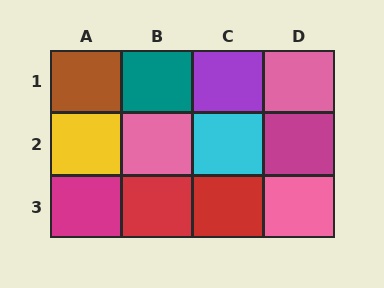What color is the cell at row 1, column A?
Brown.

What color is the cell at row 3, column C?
Red.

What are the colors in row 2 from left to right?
Yellow, pink, cyan, magenta.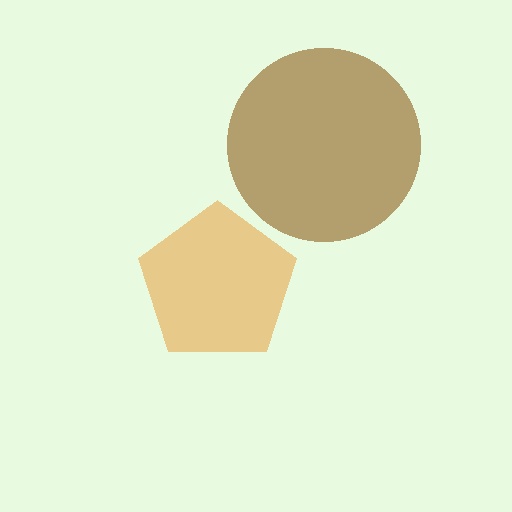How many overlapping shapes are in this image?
There are 2 overlapping shapes in the image.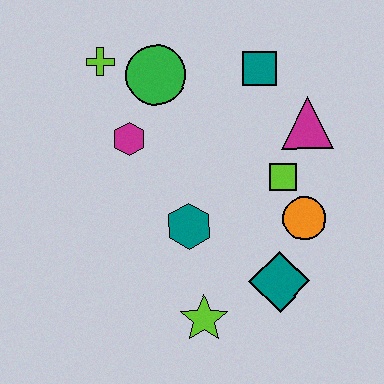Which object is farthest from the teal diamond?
The lime cross is farthest from the teal diamond.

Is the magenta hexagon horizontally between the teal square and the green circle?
No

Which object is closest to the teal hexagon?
The lime star is closest to the teal hexagon.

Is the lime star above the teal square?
No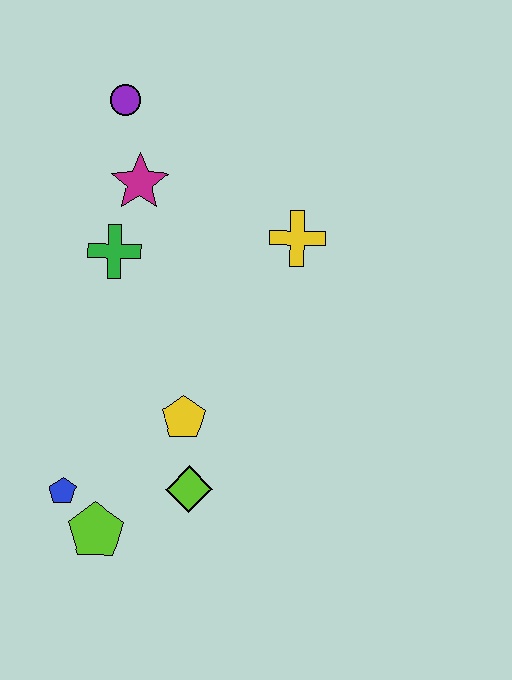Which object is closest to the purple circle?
The magenta star is closest to the purple circle.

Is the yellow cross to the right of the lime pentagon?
Yes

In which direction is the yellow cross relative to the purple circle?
The yellow cross is to the right of the purple circle.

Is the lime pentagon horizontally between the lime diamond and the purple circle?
No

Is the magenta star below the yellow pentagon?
No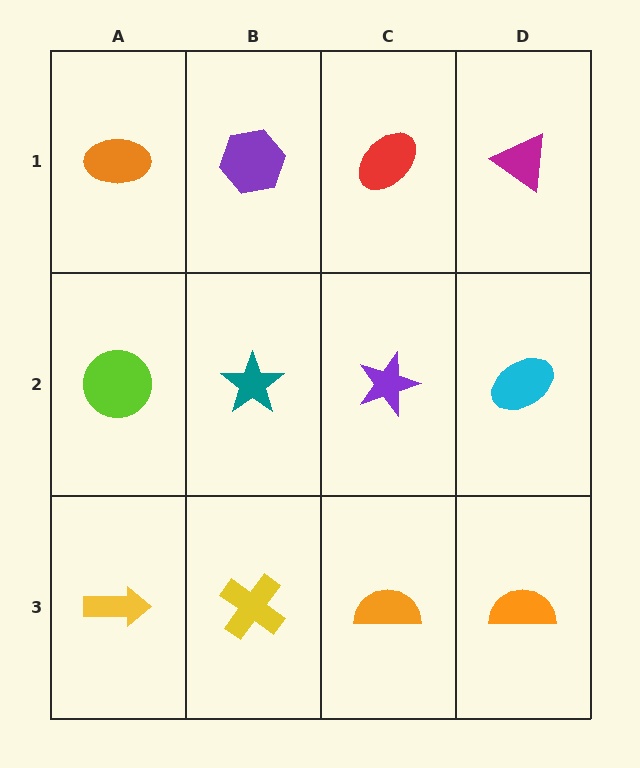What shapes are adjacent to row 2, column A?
An orange ellipse (row 1, column A), a yellow arrow (row 3, column A), a teal star (row 2, column B).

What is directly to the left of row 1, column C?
A purple hexagon.